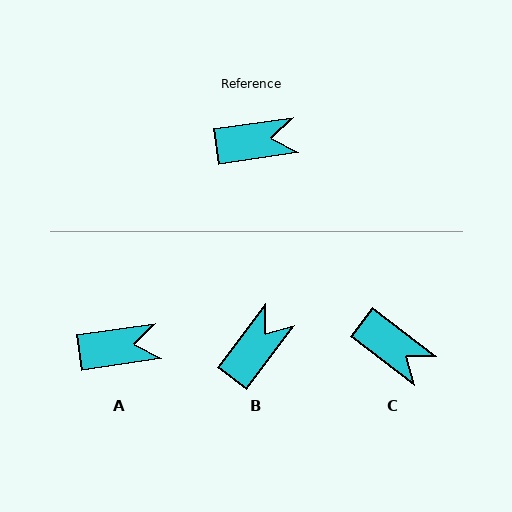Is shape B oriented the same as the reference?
No, it is off by about 45 degrees.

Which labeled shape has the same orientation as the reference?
A.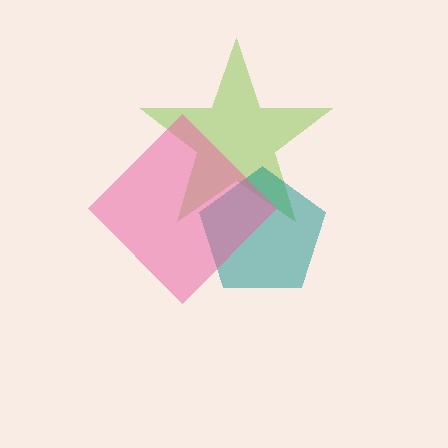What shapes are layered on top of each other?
The layered shapes are: a lime star, a teal pentagon, a pink diamond.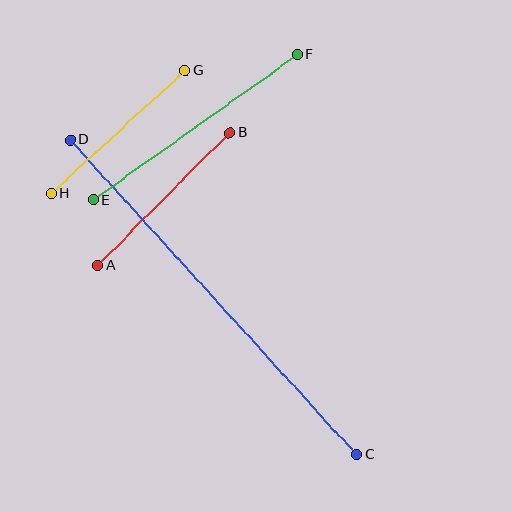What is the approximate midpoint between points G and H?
The midpoint is at approximately (118, 132) pixels.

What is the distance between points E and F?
The distance is approximately 251 pixels.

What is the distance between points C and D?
The distance is approximately 425 pixels.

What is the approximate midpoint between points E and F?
The midpoint is at approximately (195, 127) pixels.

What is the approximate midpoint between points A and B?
The midpoint is at approximately (163, 199) pixels.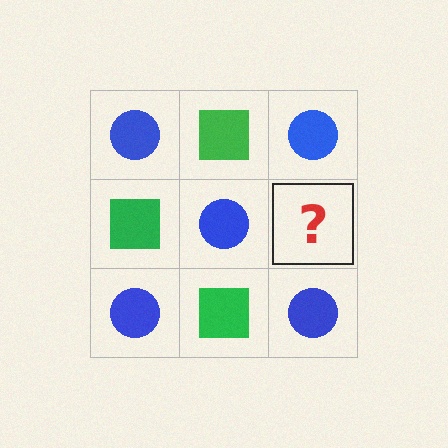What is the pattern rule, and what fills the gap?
The rule is that it alternates blue circle and green square in a checkerboard pattern. The gap should be filled with a green square.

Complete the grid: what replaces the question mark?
The question mark should be replaced with a green square.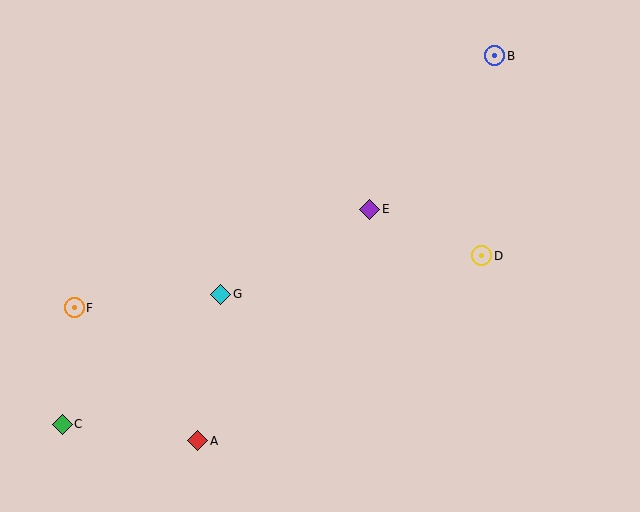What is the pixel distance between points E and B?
The distance between E and B is 198 pixels.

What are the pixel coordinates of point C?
Point C is at (62, 424).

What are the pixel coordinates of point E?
Point E is at (370, 209).